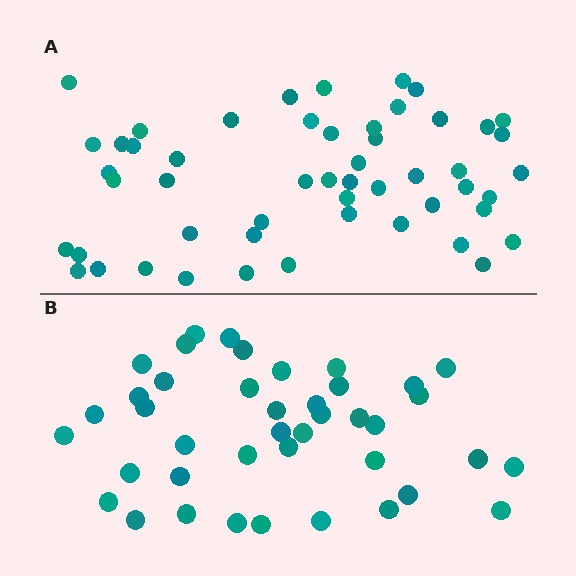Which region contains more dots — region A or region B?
Region A (the top region) has more dots.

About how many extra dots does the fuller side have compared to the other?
Region A has roughly 12 or so more dots than region B.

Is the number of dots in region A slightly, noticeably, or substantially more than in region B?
Region A has noticeably more, but not dramatically so. The ratio is roughly 1.3 to 1.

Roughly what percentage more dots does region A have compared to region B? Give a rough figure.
About 25% more.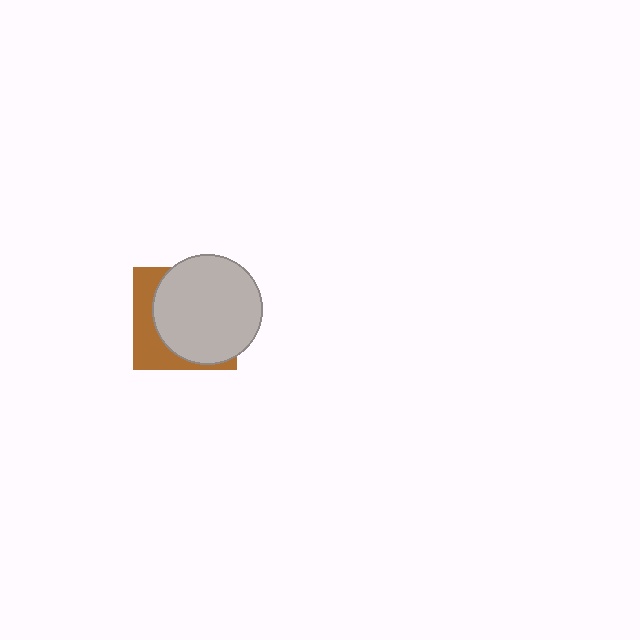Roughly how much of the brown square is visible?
A small part of it is visible (roughly 31%).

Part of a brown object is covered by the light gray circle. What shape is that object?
It is a square.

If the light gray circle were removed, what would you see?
You would see the complete brown square.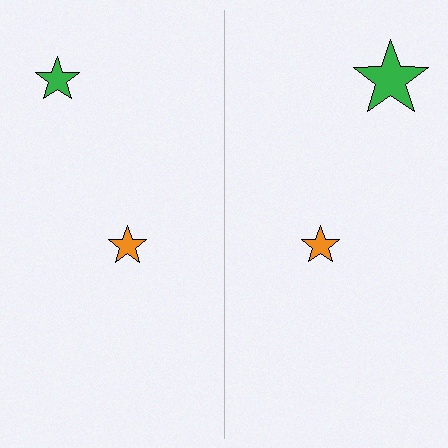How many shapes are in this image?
There are 4 shapes in this image.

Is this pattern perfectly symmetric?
No, the pattern is not perfectly symmetric. The green star on the right side has a different size than its mirror counterpart.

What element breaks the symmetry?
The green star on the right side has a different size than its mirror counterpart.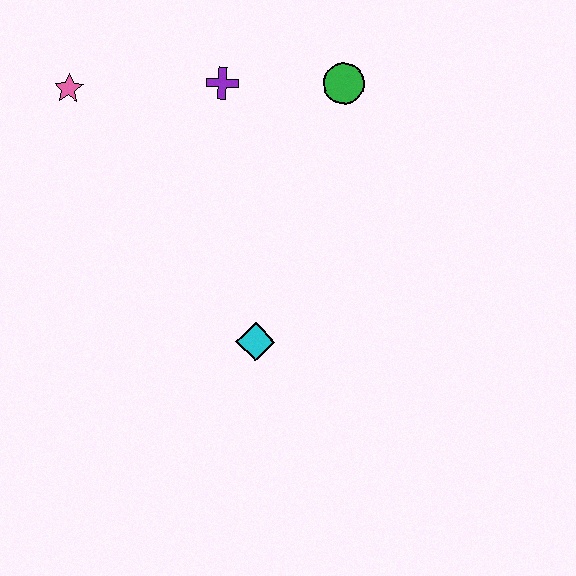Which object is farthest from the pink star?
The cyan diamond is farthest from the pink star.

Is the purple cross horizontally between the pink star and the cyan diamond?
Yes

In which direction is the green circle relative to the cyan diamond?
The green circle is above the cyan diamond.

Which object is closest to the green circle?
The purple cross is closest to the green circle.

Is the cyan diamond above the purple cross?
No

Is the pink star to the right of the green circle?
No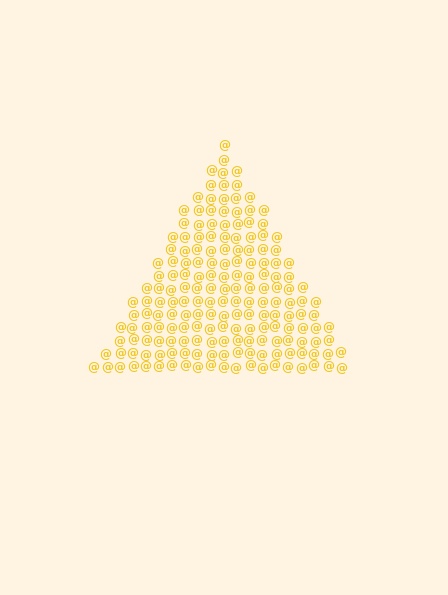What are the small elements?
The small elements are at signs.